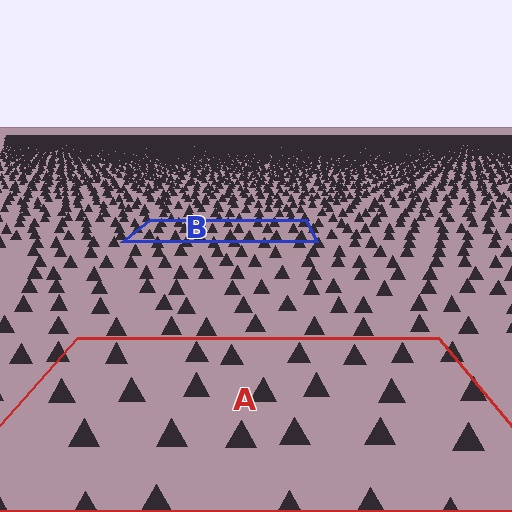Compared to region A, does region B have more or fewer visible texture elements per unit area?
Region B has more texture elements per unit area — they are packed more densely because it is farther away.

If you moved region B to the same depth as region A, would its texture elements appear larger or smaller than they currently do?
They would appear larger. At a closer depth, the same texture elements are projected at a bigger on-screen size.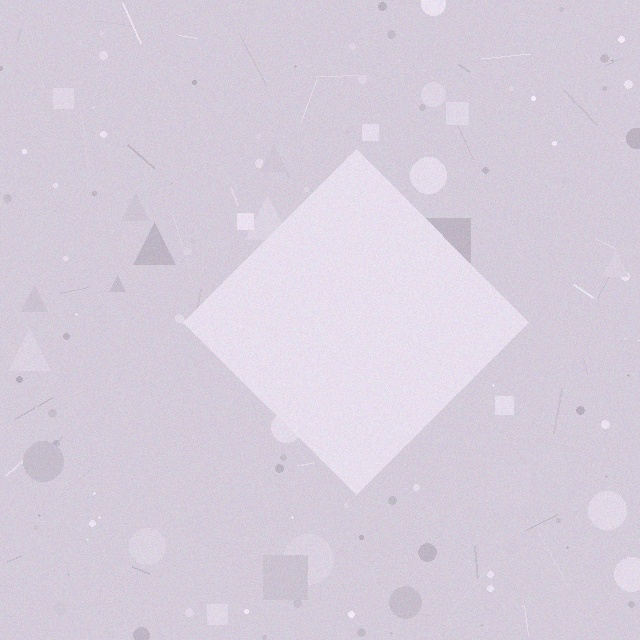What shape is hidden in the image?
A diamond is hidden in the image.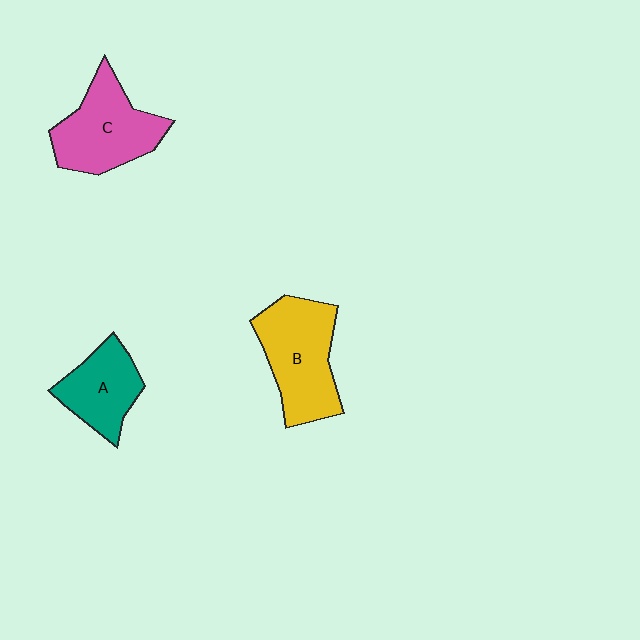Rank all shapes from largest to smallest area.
From largest to smallest: B (yellow), C (pink), A (teal).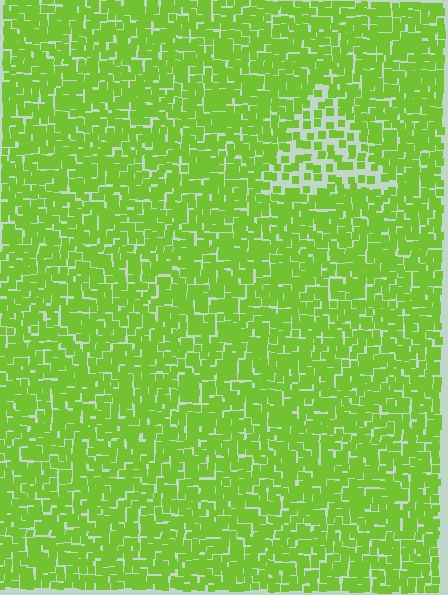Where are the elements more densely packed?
The elements are more densely packed outside the triangle boundary.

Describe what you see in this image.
The image contains small lime elements arranged at two different densities. A triangle-shaped region is visible where the elements are less densely packed than the surrounding area.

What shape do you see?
I see a triangle.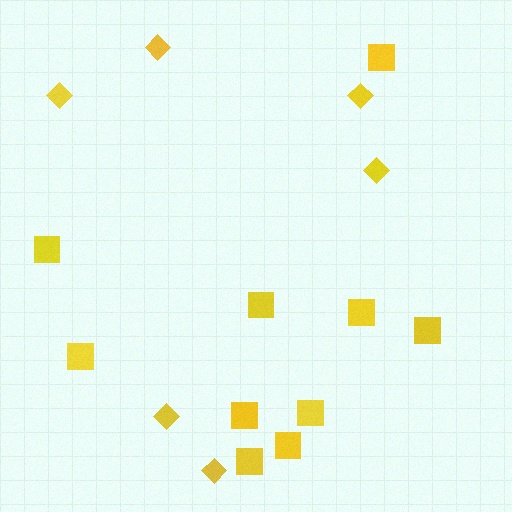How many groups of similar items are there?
There are 2 groups: one group of squares (10) and one group of diamonds (6).